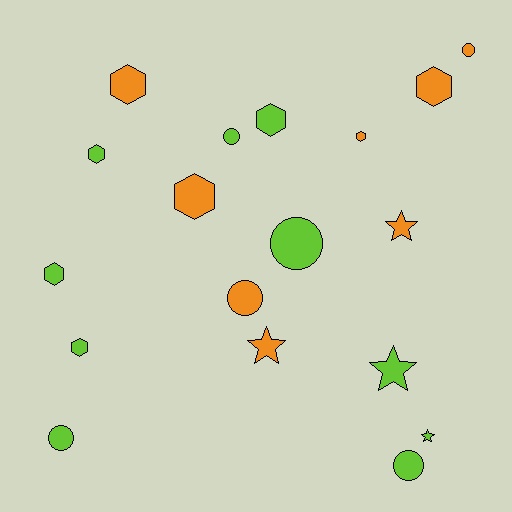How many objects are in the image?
There are 18 objects.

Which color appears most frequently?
Lime, with 10 objects.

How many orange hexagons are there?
There are 4 orange hexagons.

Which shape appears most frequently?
Hexagon, with 8 objects.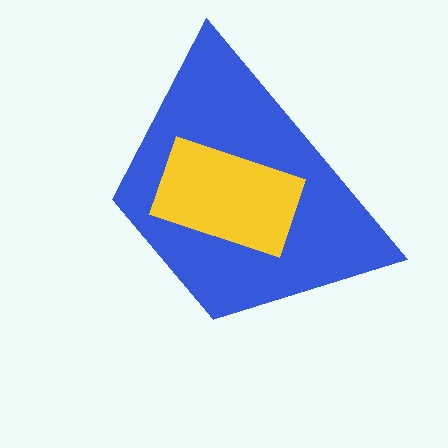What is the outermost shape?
The blue trapezoid.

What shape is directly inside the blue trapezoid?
The yellow rectangle.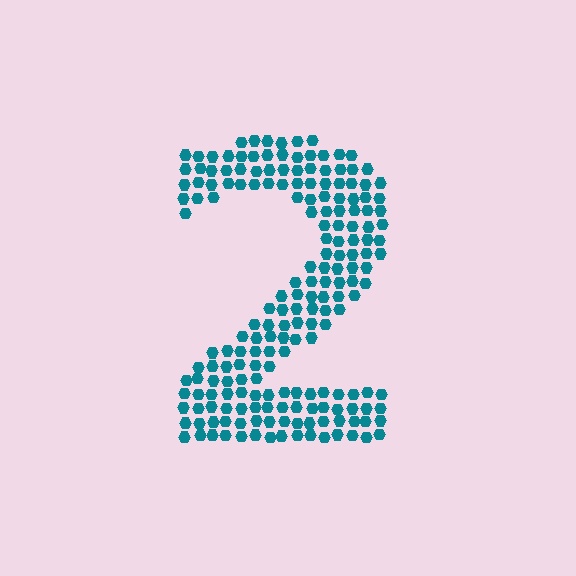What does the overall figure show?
The overall figure shows the digit 2.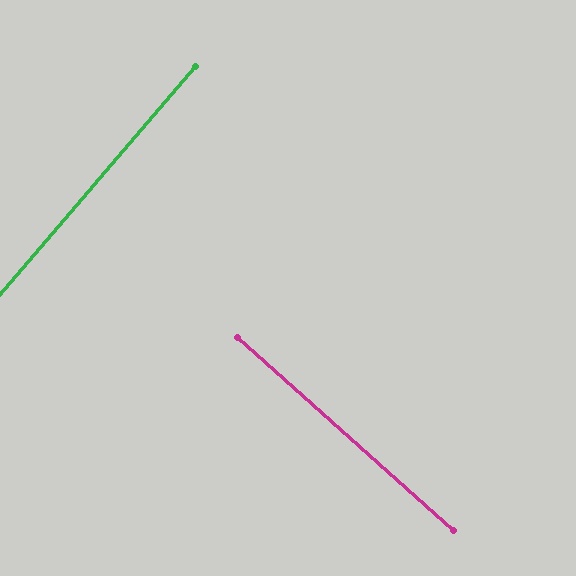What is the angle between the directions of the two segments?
Approximately 89 degrees.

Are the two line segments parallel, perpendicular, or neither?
Perpendicular — they meet at approximately 89°.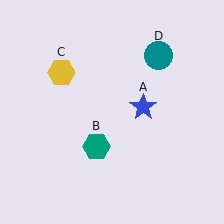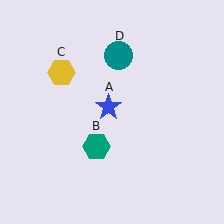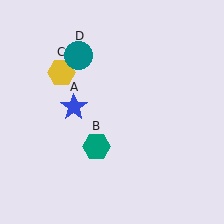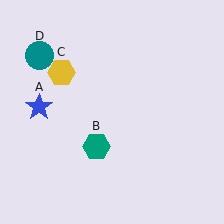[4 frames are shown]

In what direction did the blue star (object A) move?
The blue star (object A) moved left.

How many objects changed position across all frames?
2 objects changed position: blue star (object A), teal circle (object D).